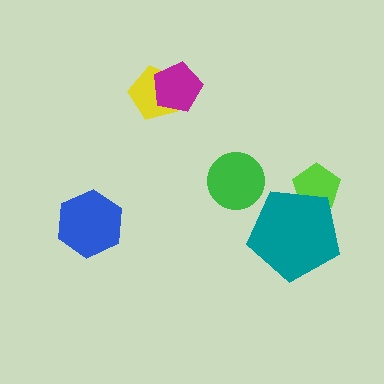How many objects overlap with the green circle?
0 objects overlap with the green circle.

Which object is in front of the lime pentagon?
The teal pentagon is in front of the lime pentagon.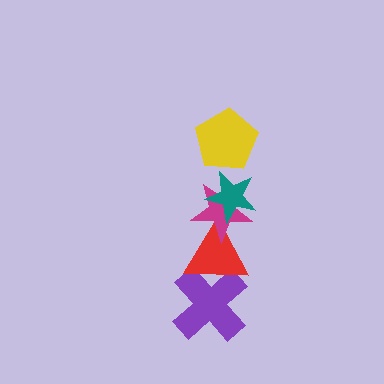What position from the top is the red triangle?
The red triangle is 4th from the top.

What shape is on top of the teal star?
The yellow pentagon is on top of the teal star.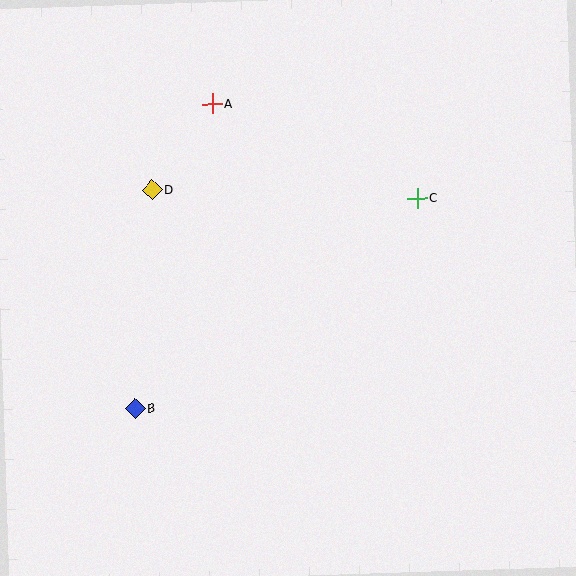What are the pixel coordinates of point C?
Point C is at (417, 199).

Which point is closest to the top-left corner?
Point A is closest to the top-left corner.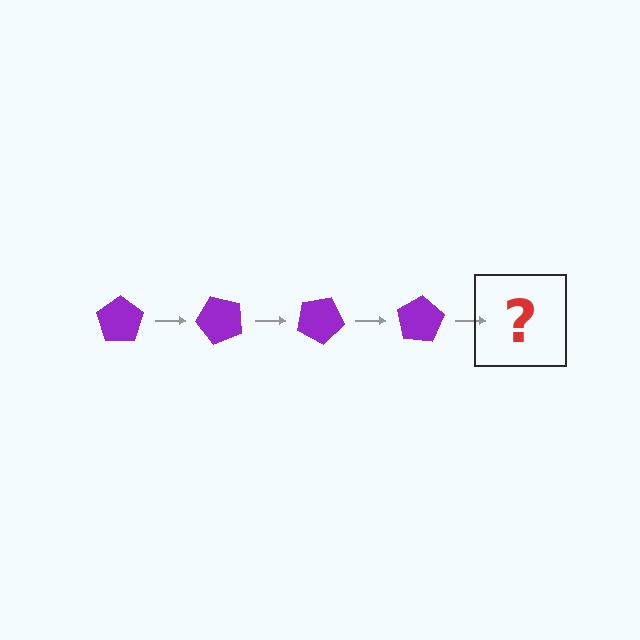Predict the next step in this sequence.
The next step is a purple pentagon rotated 200 degrees.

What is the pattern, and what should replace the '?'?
The pattern is that the pentagon rotates 50 degrees each step. The '?' should be a purple pentagon rotated 200 degrees.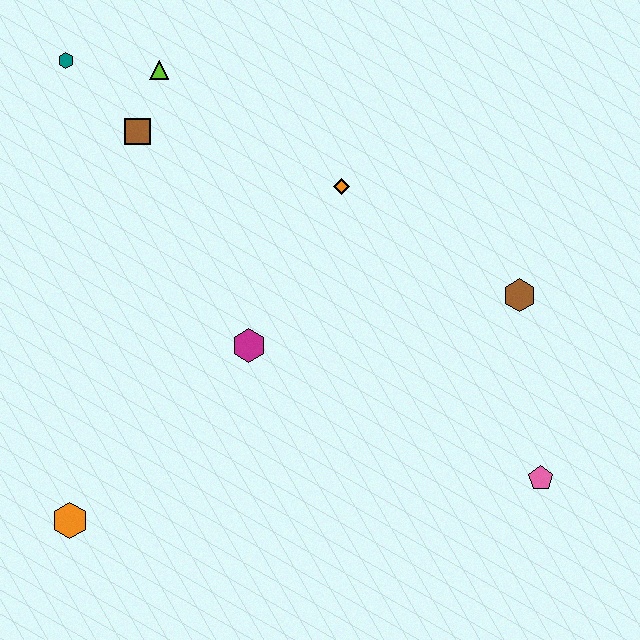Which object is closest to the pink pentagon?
The brown hexagon is closest to the pink pentagon.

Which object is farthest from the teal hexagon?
The pink pentagon is farthest from the teal hexagon.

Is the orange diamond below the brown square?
Yes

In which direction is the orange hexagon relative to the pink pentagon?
The orange hexagon is to the left of the pink pentagon.